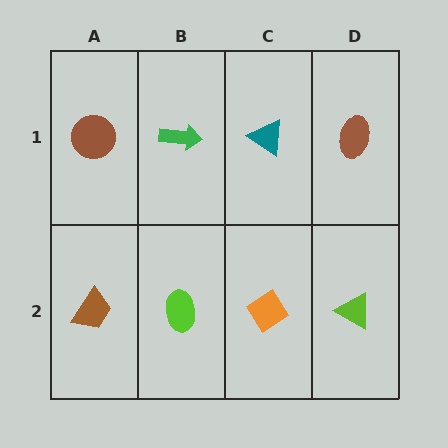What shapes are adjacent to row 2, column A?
A brown circle (row 1, column A), a lime ellipse (row 2, column B).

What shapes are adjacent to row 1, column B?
A lime ellipse (row 2, column B), a brown circle (row 1, column A), a teal triangle (row 1, column C).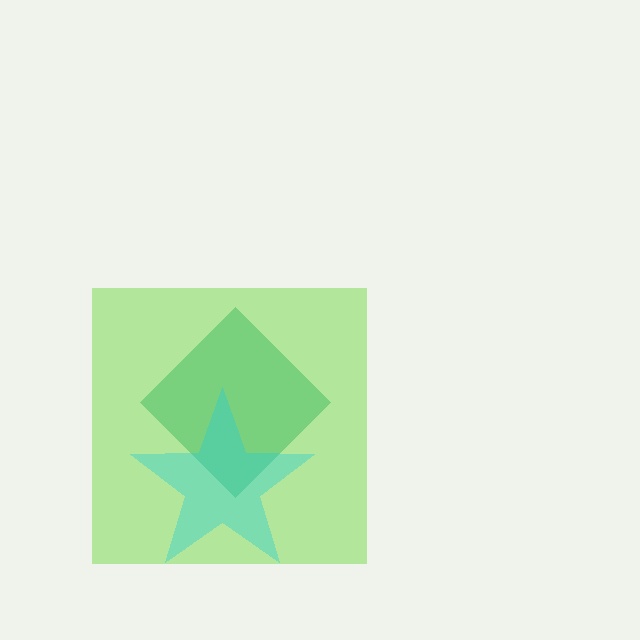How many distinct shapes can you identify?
There are 3 distinct shapes: a lime square, a green diamond, a cyan star.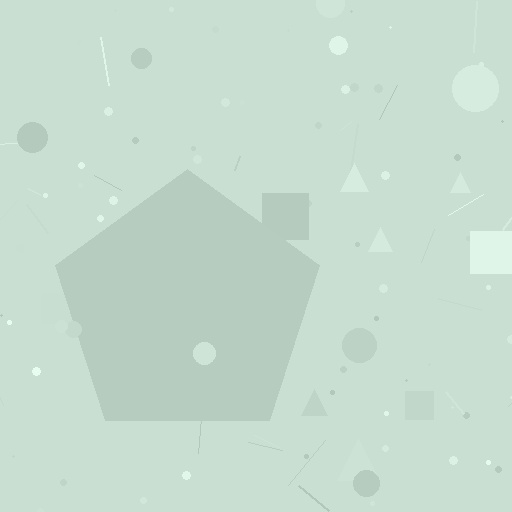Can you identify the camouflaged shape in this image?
The camouflaged shape is a pentagon.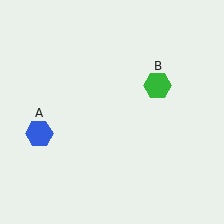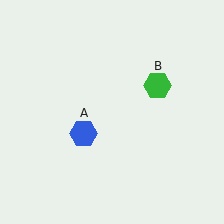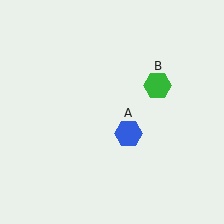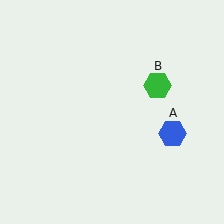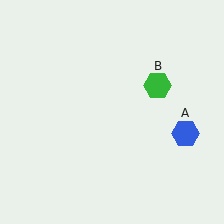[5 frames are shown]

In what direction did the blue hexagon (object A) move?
The blue hexagon (object A) moved right.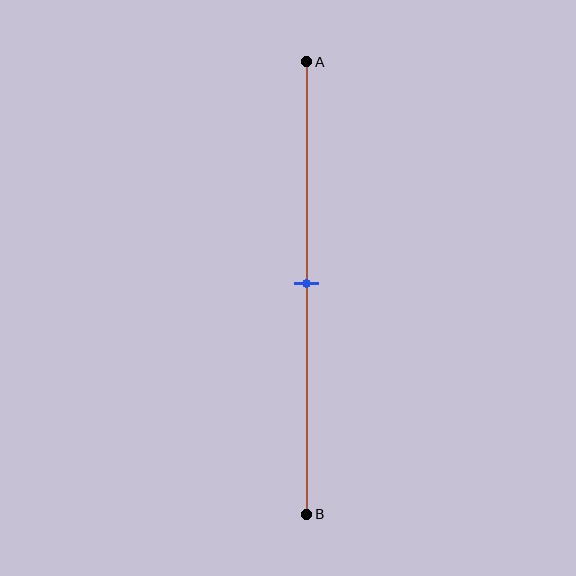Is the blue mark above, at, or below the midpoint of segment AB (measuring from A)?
The blue mark is approximately at the midpoint of segment AB.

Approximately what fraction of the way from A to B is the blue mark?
The blue mark is approximately 50% of the way from A to B.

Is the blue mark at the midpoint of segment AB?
Yes, the mark is approximately at the midpoint.